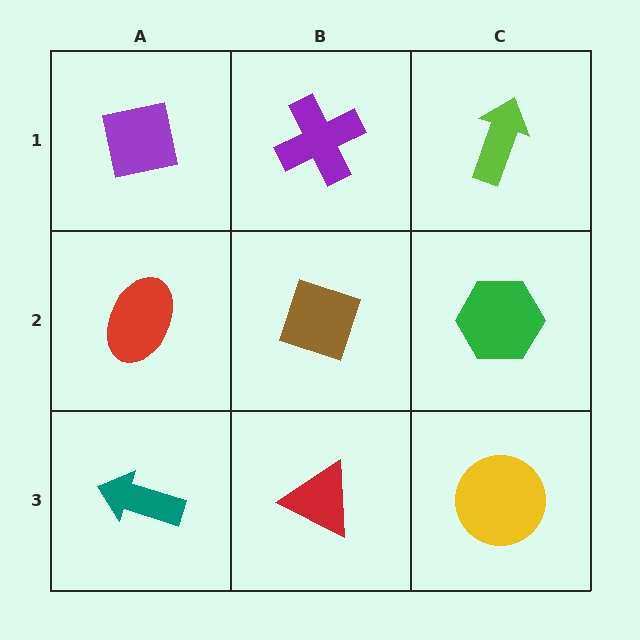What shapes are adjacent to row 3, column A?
A red ellipse (row 2, column A), a red triangle (row 3, column B).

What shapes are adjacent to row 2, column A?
A purple square (row 1, column A), a teal arrow (row 3, column A), a brown diamond (row 2, column B).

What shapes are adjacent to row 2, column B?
A purple cross (row 1, column B), a red triangle (row 3, column B), a red ellipse (row 2, column A), a green hexagon (row 2, column C).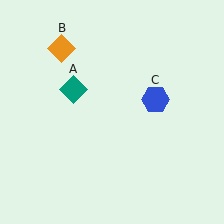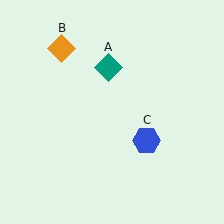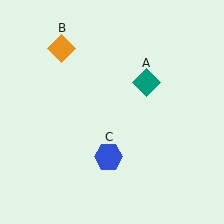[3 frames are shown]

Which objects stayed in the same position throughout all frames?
Orange diamond (object B) remained stationary.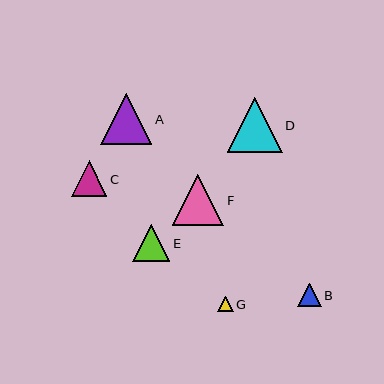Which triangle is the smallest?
Triangle G is the smallest with a size of approximately 15 pixels.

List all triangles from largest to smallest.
From largest to smallest: D, F, A, E, C, B, G.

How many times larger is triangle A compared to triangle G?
Triangle A is approximately 3.4 times the size of triangle G.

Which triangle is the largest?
Triangle D is the largest with a size of approximately 55 pixels.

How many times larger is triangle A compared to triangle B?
Triangle A is approximately 2.2 times the size of triangle B.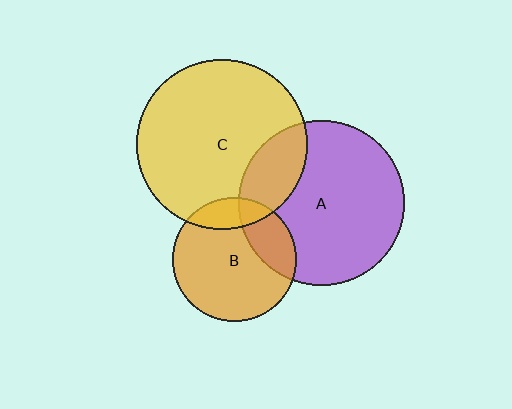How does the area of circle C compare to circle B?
Approximately 1.9 times.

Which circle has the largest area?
Circle C (yellow).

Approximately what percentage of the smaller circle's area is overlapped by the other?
Approximately 15%.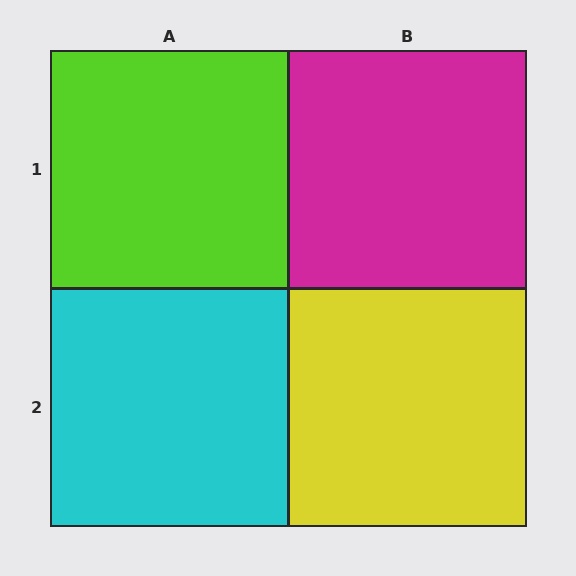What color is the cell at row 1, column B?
Magenta.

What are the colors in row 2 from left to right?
Cyan, yellow.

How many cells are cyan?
1 cell is cyan.